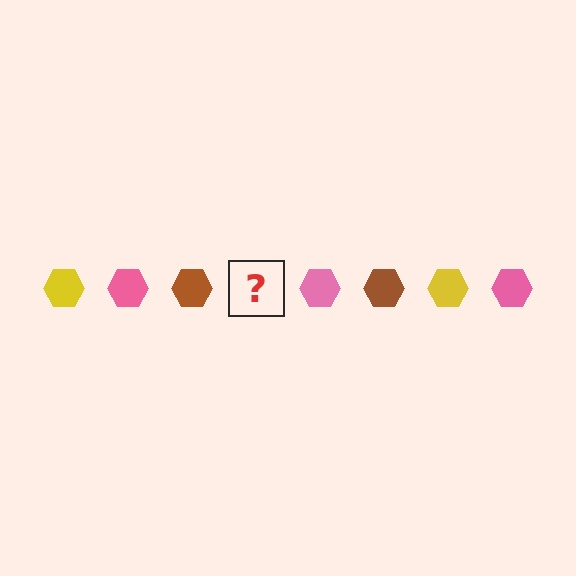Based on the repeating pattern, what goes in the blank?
The blank should be a yellow hexagon.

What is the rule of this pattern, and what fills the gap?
The rule is that the pattern cycles through yellow, pink, brown hexagons. The gap should be filled with a yellow hexagon.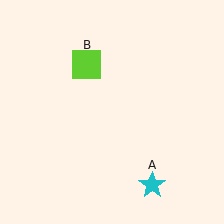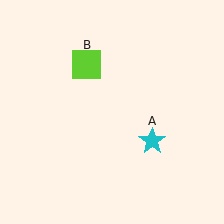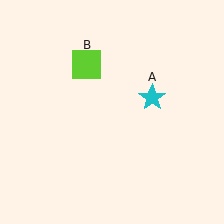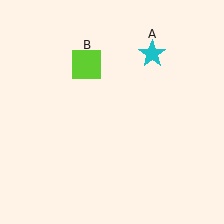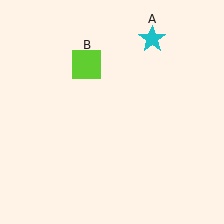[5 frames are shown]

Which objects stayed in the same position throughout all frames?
Lime square (object B) remained stationary.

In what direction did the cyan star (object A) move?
The cyan star (object A) moved up.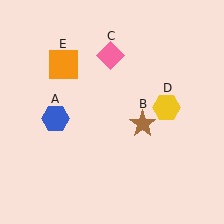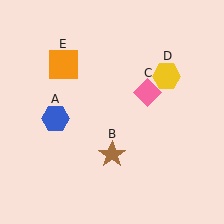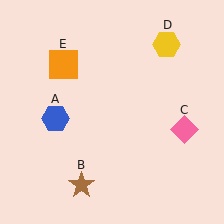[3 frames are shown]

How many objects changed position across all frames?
3 objects changed position: brown star (object B), pink diamond (object C), yellow hexagon (object D).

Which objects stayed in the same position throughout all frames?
Blue hexagon (object A) and orange square (object E) remained stationary.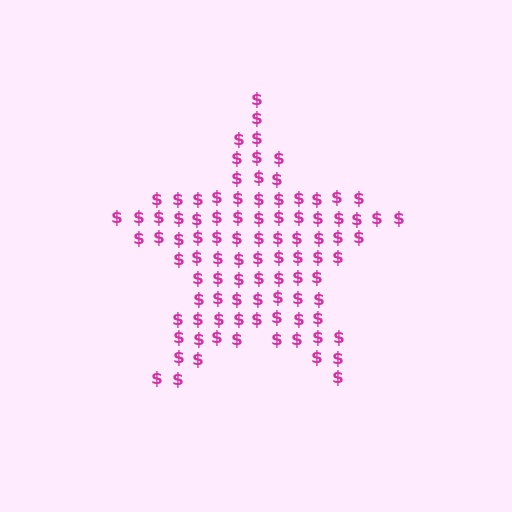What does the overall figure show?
The overall figure shows a star.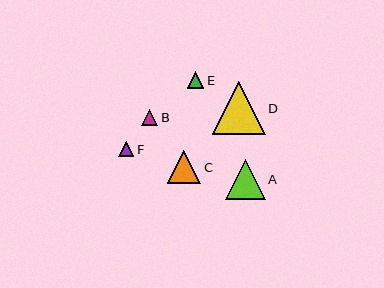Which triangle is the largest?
Triangle D is the largest with a size of approximately 53 pixels.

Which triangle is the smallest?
Triangle F is the smallest with a size of approximately 15 pixels.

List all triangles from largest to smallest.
From largest to smallest: D, A, C, E, B, F.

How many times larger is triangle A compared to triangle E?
Triangle A is approximately 2.5 times the size of triangle E.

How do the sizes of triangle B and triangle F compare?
Triangle B and triangle F are approximately the same size.